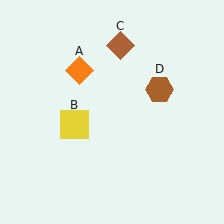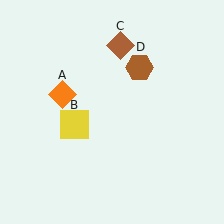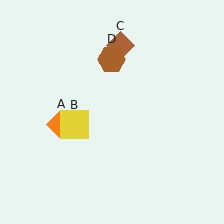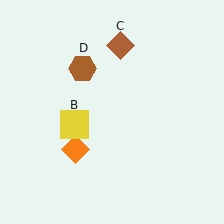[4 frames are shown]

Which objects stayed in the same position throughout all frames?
Yellow square (object B) and brown diamond (object C) remained stationary.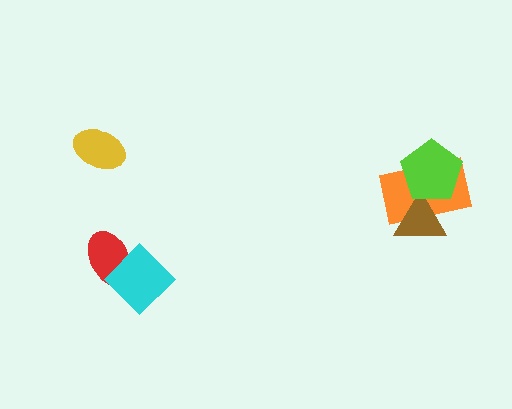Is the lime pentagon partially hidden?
No, no other shape covers it.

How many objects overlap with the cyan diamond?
1 object overlaps with the cyan diamond.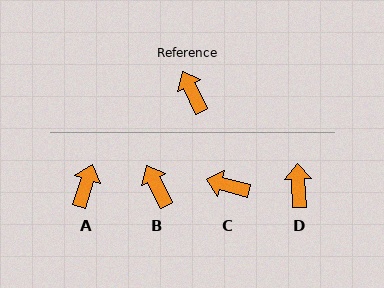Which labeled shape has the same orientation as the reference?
B.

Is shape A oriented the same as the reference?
No, it is off by about 44 degrees.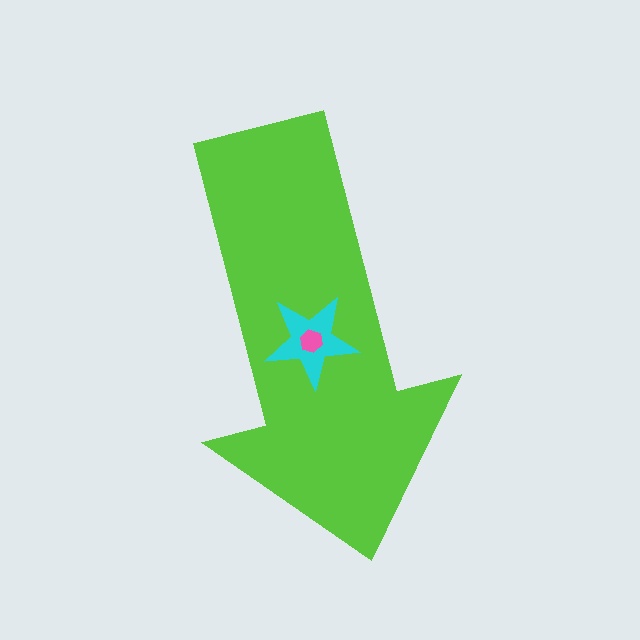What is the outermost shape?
The lime arrow.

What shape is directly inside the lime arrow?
The cyan star.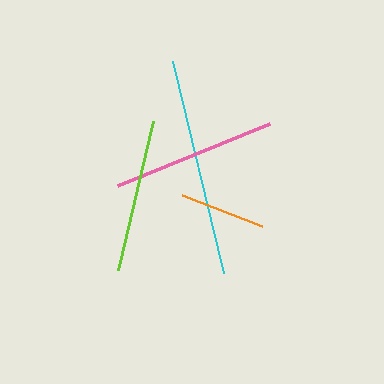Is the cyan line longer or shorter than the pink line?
The cyan line is longer than the pink line.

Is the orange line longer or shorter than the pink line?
The pink line is longer than the orange line.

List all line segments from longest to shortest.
From longest to shortest: cyan, pink, lime, orange.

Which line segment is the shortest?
The orange line is the shortest at approximately 86 pixels.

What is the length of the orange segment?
The orange segment is approximately 86 pixels long.